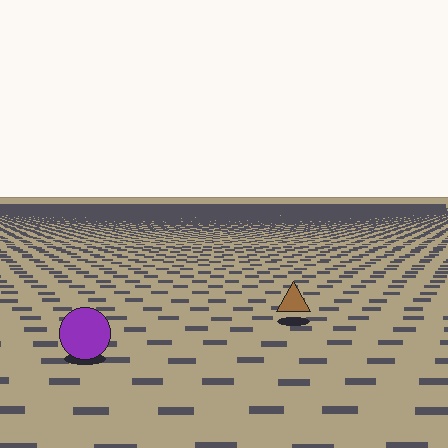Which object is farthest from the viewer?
The brown triangle is farthest from the viewer. It appears smaller and the ground texture around it is denser.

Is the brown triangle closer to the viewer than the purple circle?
No. The purple circle is closer — you can tell from the texture gradient: the ground texture is coarser near it.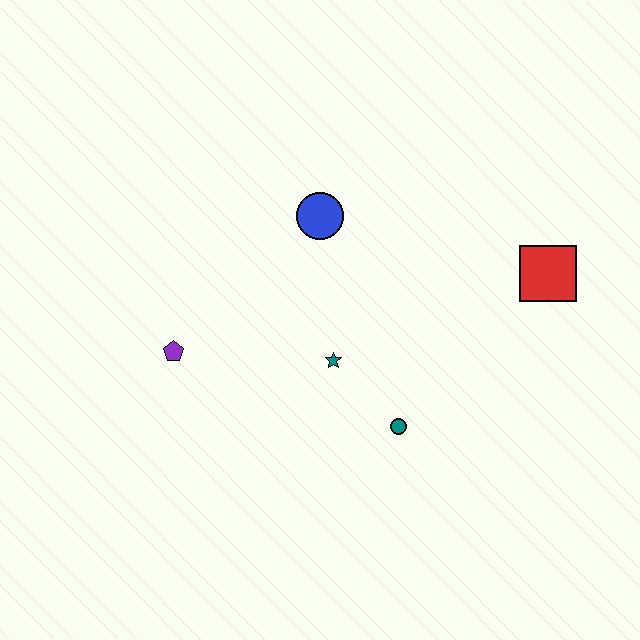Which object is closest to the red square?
The teal circle is closest to the red square.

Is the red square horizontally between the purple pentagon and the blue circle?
No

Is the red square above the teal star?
Yes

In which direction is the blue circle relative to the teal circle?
The blue circle is above the teal circle.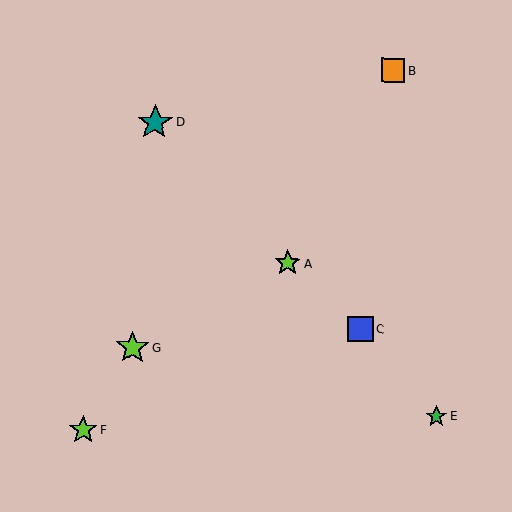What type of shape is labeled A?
Shape A is a lime star.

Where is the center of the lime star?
The center of the lime star is at (83, 430).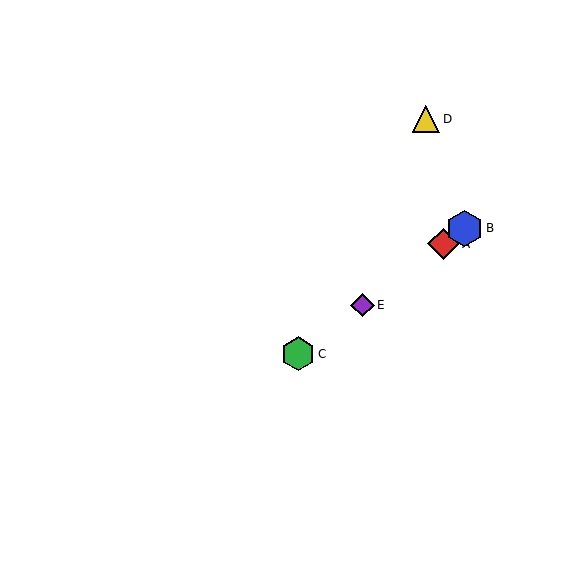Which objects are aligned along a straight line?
Objects A, B, C, E are aligned along a straight line.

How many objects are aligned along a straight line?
4 objects (A, B, C, E) are aligned along a straight line.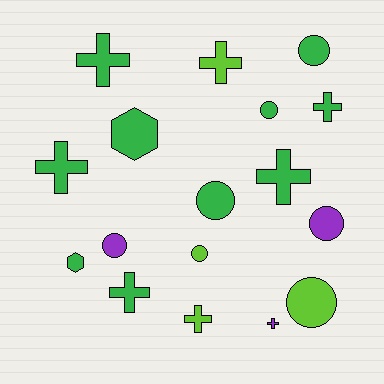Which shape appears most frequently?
Cross, with 8 objects.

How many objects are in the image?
There are 17 objects.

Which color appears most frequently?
Green, with 10 objects.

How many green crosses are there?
There are 5 green crosses.